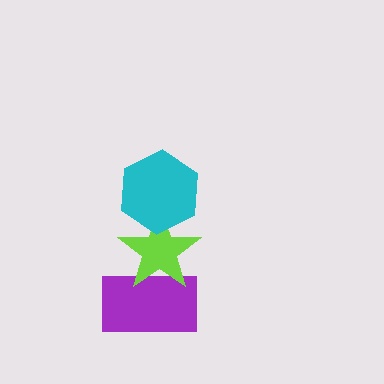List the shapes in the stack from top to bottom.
From top to bottom: the cyan hexagon, the lime star, the purple rectangle.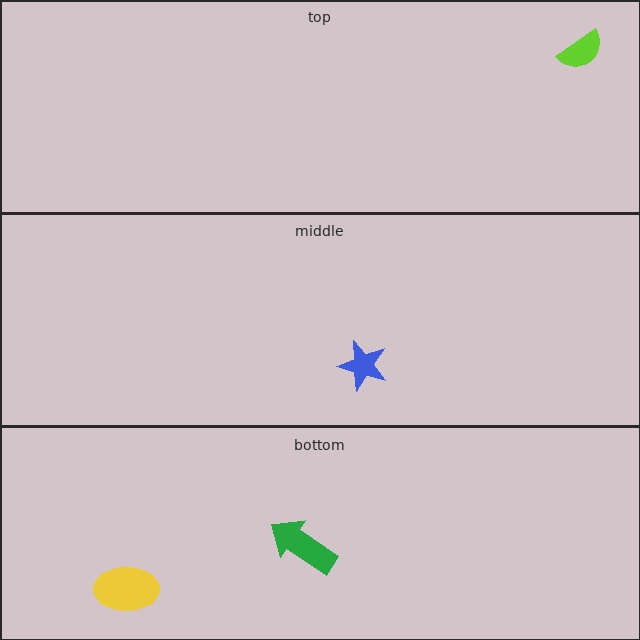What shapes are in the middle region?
The blue star.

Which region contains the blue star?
The middle region.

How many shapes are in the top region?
1.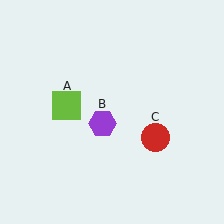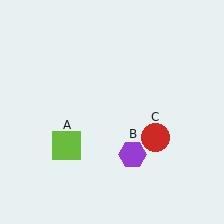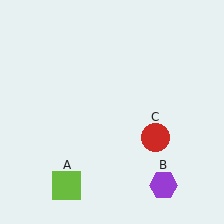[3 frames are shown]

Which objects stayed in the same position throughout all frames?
Red circle (object C) remained stationary.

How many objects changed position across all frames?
2 objects changed position: lime square (object A), purple hexagon (object B).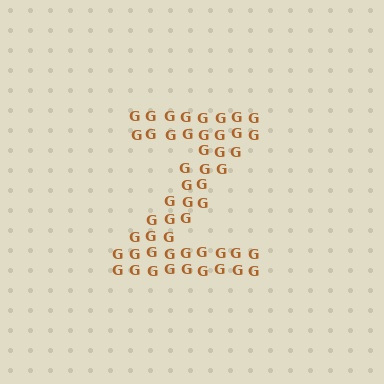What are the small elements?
The small elements are letter G's.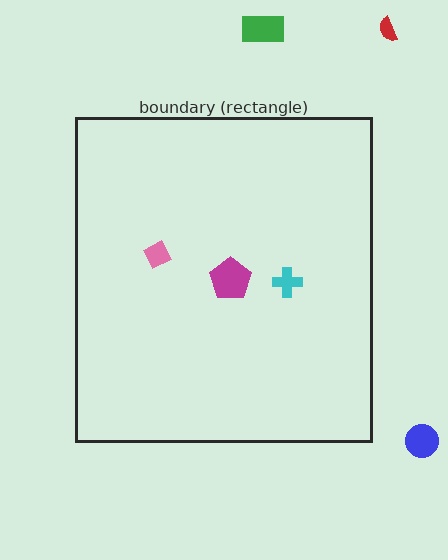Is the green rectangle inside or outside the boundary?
Outside.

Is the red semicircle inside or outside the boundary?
Outside.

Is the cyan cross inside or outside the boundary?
Inside.